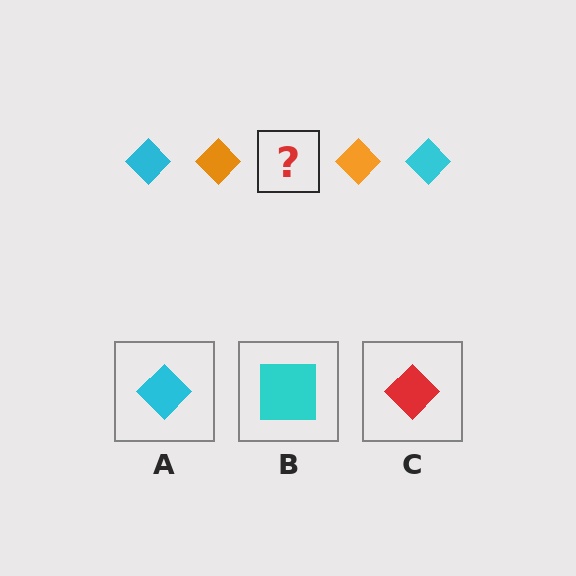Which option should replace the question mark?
Option A.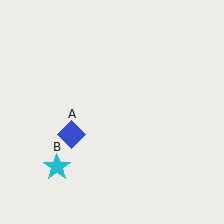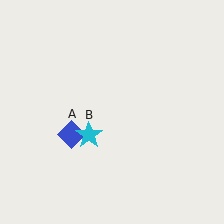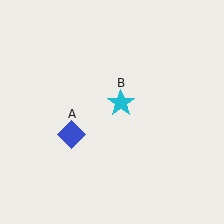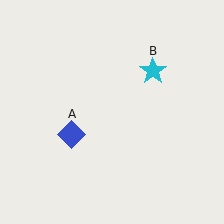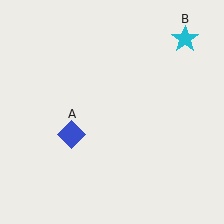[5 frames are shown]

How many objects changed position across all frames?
1 object changed position: cyan star (object B).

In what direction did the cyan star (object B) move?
The cyan star (object B) moved up and to the right.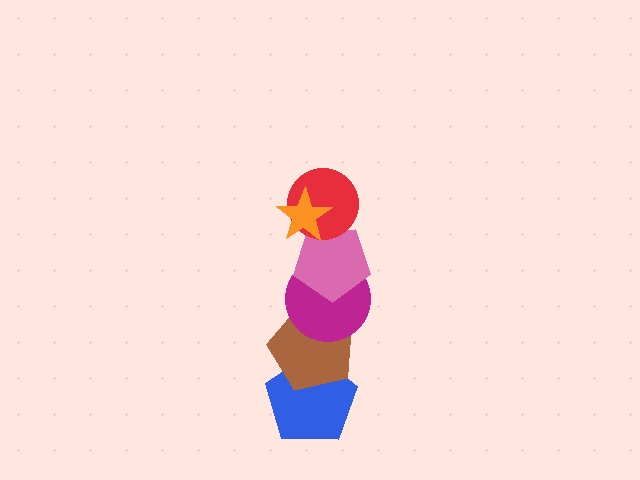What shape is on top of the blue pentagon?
The brown pentagon is on top of the blue pentagon.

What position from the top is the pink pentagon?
The pink pentagon is 3rd from the top.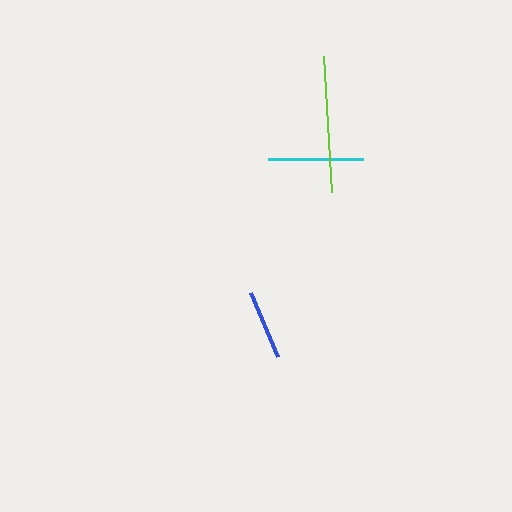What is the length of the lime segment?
The lime segment is approximately 136 pixels long.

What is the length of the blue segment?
The blue segment is approximately 70 pixels long.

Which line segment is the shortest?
The blue line is the shortest at approximately 70 pixels.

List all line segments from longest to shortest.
From longest to shortest: lime, cyan, blue.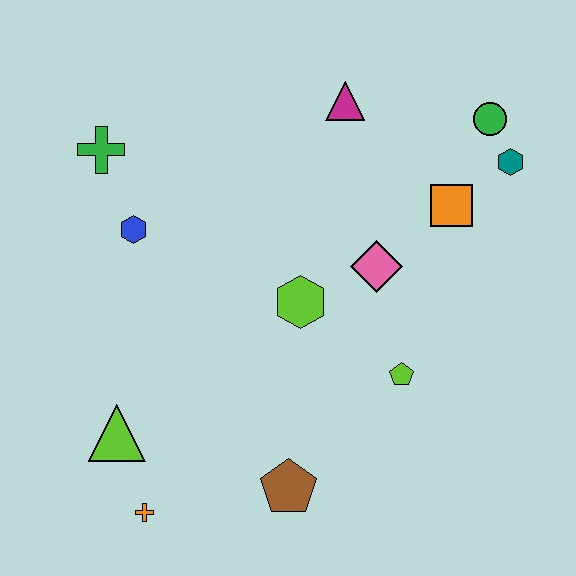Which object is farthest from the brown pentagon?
The green circle is farthest from the brown pentagon.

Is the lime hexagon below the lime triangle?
No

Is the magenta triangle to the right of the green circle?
No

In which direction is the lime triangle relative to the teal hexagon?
The lime triangle is to the left of the teal hexagon.